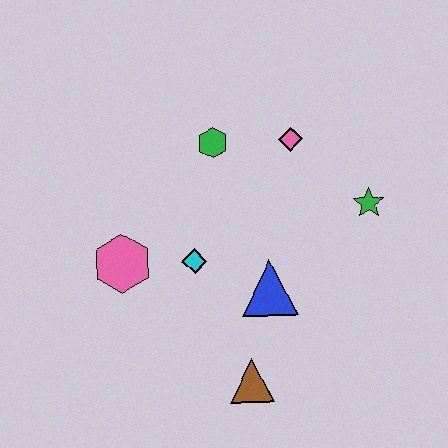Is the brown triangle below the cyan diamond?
Yes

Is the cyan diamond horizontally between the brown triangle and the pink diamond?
No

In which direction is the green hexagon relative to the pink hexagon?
The green hexagon is above the pink hexagon.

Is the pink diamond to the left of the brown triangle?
No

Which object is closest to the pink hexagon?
The cyan diamond is closest to the pink hexagon.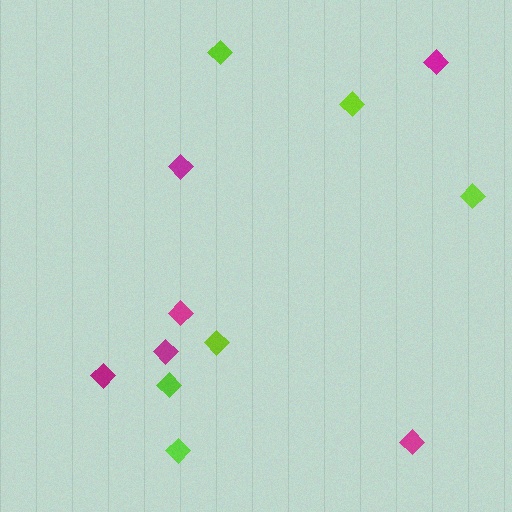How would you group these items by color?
There are 2 groups: one group of lime diamonds (6) and one group of magenta diamonds (6).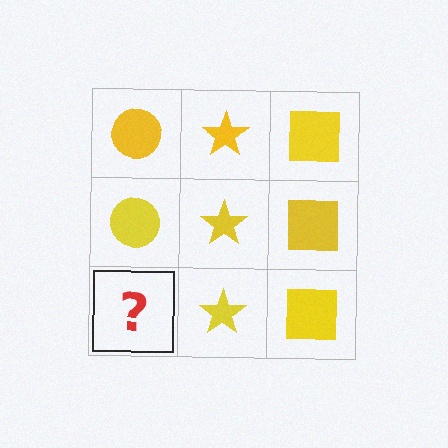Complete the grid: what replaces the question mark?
The question mark should be replaced with a yellow circle.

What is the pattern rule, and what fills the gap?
The rule is that each column has a consistent shape. The gap should be filled with a yellow circle.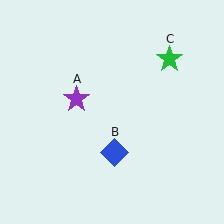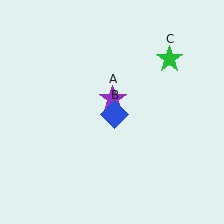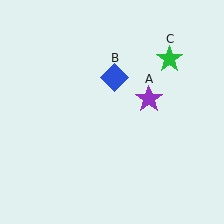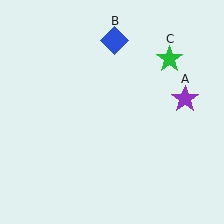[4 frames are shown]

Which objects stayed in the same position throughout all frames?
Green star (object C) remained stationary.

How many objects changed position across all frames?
2 objects changed position: purple star (object A), blue diamond (object B).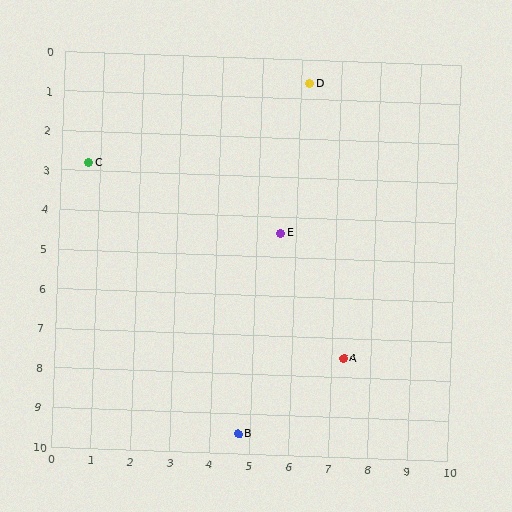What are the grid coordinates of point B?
Point B is at approximately (4.7, 9.5).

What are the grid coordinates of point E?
Point E is at approximately (5.6, 4.4).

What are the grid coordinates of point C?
Point C is at approximately (0.7, 2.8).